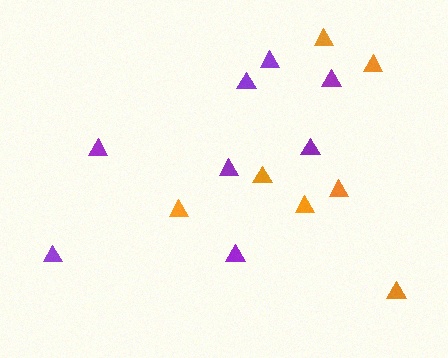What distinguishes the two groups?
There are 2 groups: one group of orange triangles (7) and one group of purple triangles (8).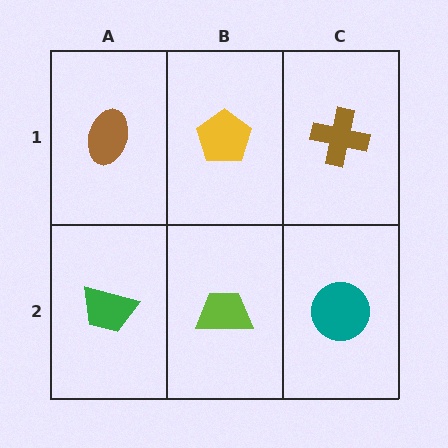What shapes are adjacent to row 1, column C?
A teal circle (row 2, column C), a yellow pentagon (row 1, column B).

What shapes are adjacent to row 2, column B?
A yellow pentagon (row 1, column B), a green trapezoid (row 2, column A), a teal circle (row 2, column C).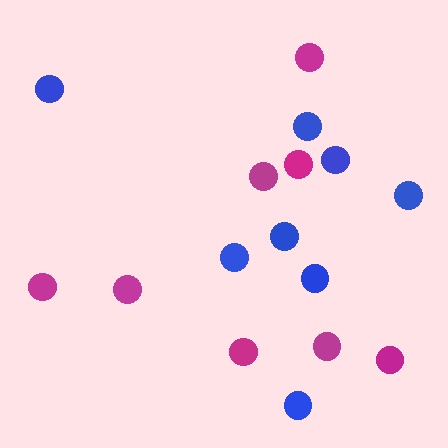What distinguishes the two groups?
There are 2 groups: one group of blue circles (8) and one group of magenta circles (8).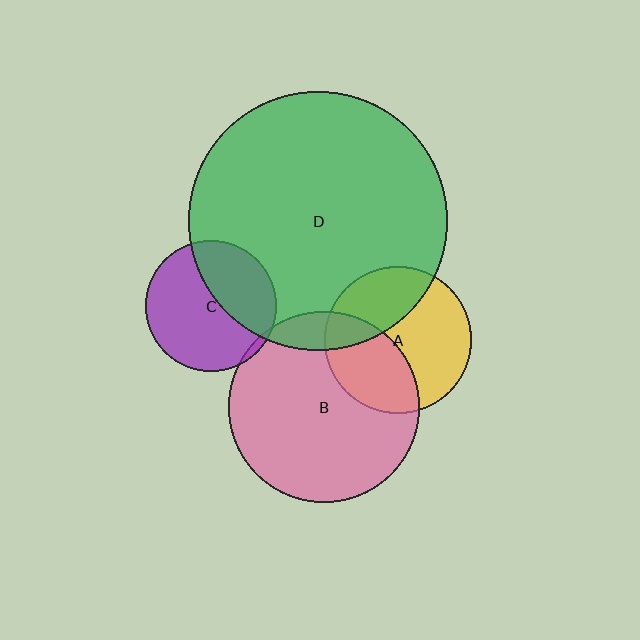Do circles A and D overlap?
Yes.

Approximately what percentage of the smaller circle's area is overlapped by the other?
Approximately 30%.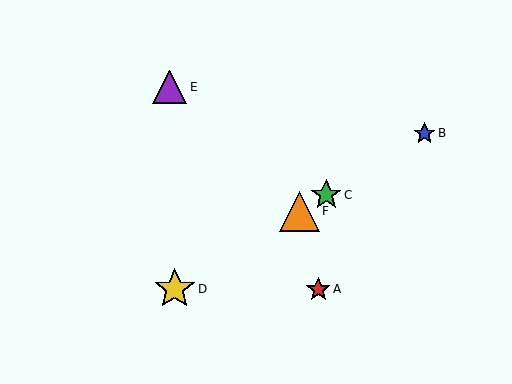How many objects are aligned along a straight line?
4 objects (B, C, D, F) are aligned along a straight line.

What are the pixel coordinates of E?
Object E is at (170, 87).